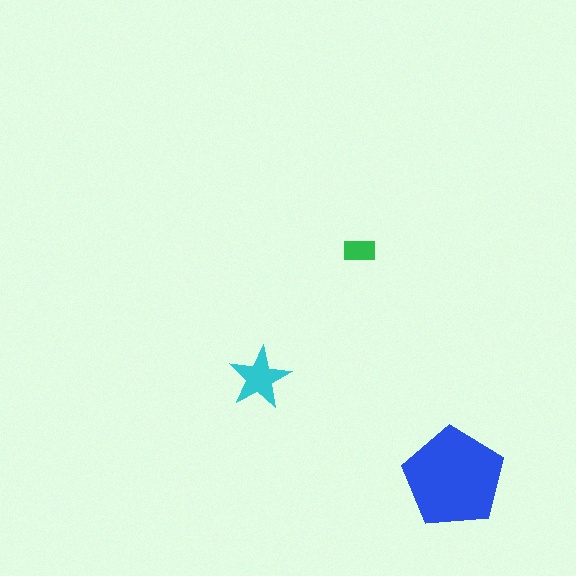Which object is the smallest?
The green rectangle.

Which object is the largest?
The blue pentagon.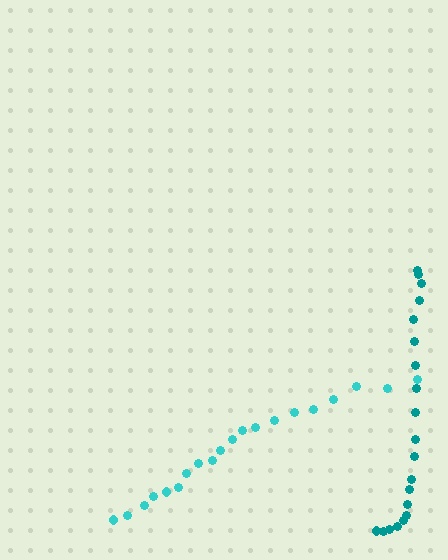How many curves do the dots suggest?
There are 2 distinct paths.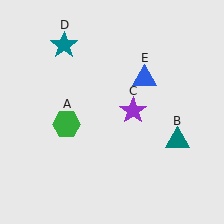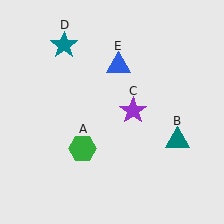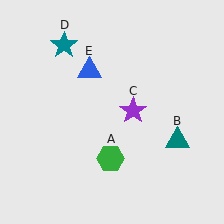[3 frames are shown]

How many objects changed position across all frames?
2 objects changed position: green hexagon (object A), blue triangle (object E).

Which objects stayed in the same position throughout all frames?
Teal triangle (object B) and purple star (object C) and teal star (object D) remained stationary.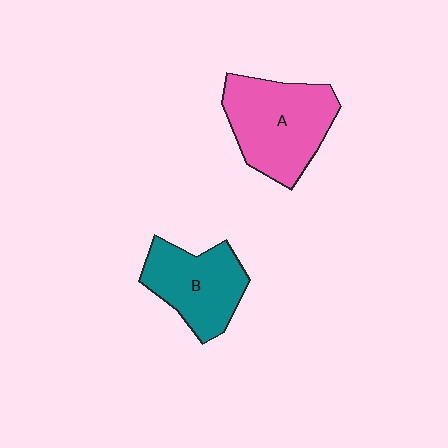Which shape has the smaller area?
Shape B (teal).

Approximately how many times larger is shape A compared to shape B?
Approximately 1.3 times.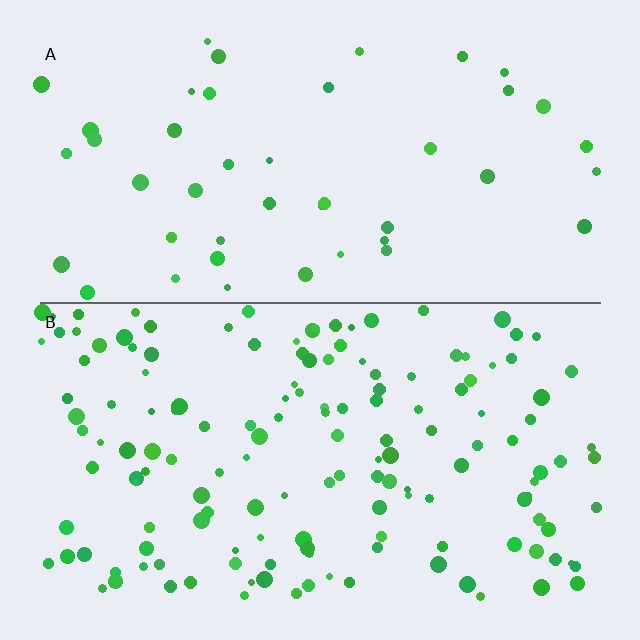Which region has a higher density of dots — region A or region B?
B (the bottom).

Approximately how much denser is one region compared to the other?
Approximately 3.3× — region B over region A.